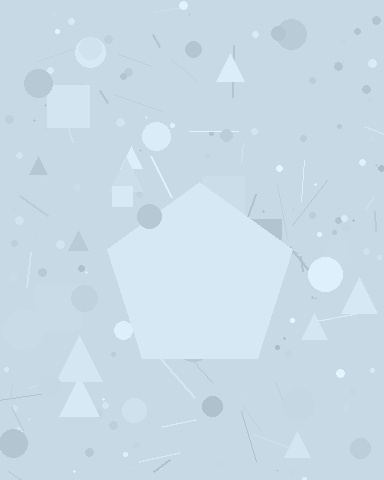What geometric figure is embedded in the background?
A pentagon is embedded in the background.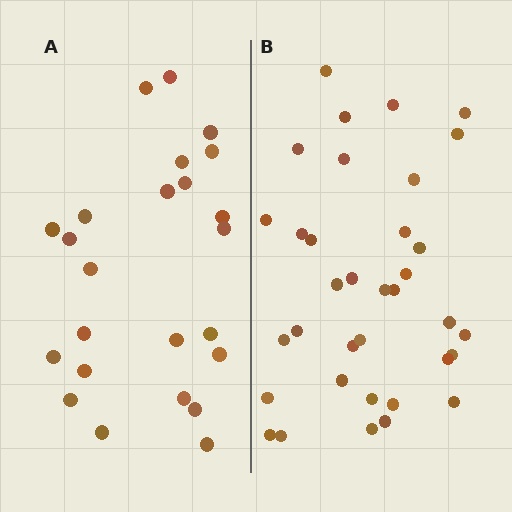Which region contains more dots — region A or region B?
Region B (the right region) has more dots.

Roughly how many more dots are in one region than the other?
Region B has roughly 12 or so more dots than region A.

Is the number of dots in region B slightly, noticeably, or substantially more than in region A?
Region B has substantially more. The ratio is roughly 1.5 to 1.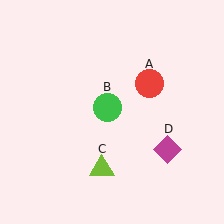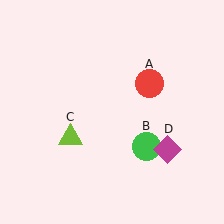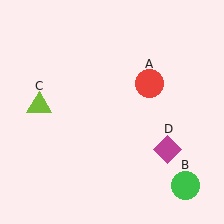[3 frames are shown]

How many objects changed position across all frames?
2 objects changed position: green circle (object B), lime triangle (object C).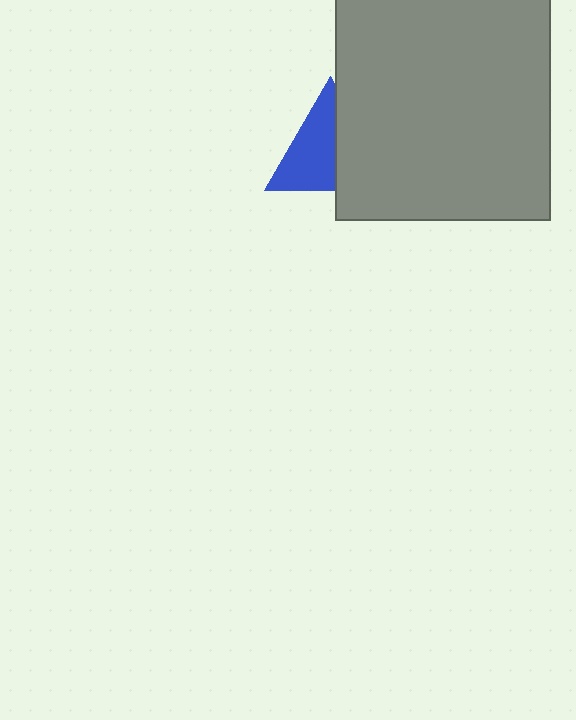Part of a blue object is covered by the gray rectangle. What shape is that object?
It is a triangle.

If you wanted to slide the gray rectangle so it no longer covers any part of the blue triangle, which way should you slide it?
Slide it right — that is the most direct way to separate the two shapes.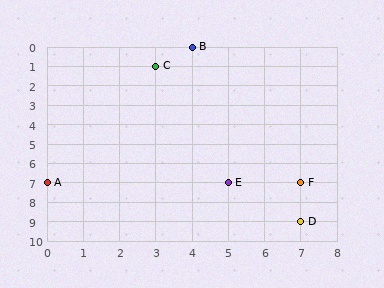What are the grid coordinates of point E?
Point E is at grid coordinates (5, 7).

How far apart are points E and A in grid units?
Points E and A are 5 columns apart.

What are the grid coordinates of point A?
Point A is at grid coordinates (0, 7).